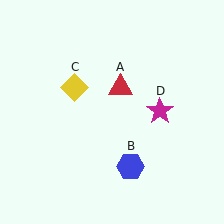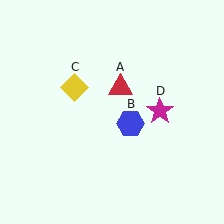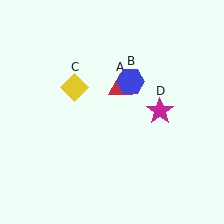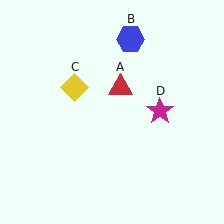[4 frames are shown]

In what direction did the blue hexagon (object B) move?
The blue hexagon (object B) moved up.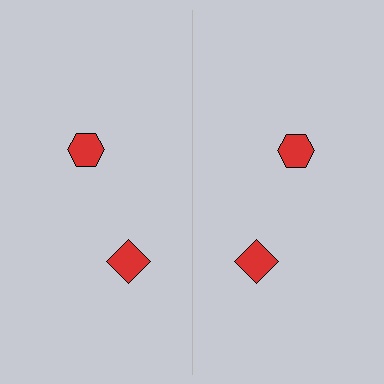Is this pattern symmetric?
Yes, this pattern has bilateral (reflection) symmetry.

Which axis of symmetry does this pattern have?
The pattern has a vertical axis of symmetry running through the center of the image.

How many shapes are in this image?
There are 4 shapes in this image.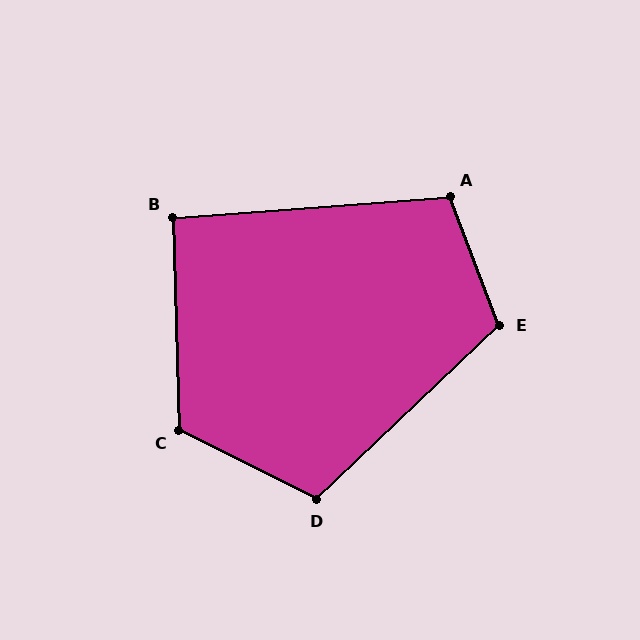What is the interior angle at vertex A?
Approximately 107 degrees (obtuse).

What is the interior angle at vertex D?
Approximately 110 degrees (obtuse).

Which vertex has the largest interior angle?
C, at approximately 118 degrees.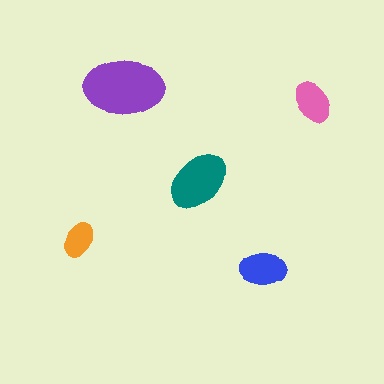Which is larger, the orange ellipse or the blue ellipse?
The blue one.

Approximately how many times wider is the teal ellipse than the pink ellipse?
About 1.5 times wider.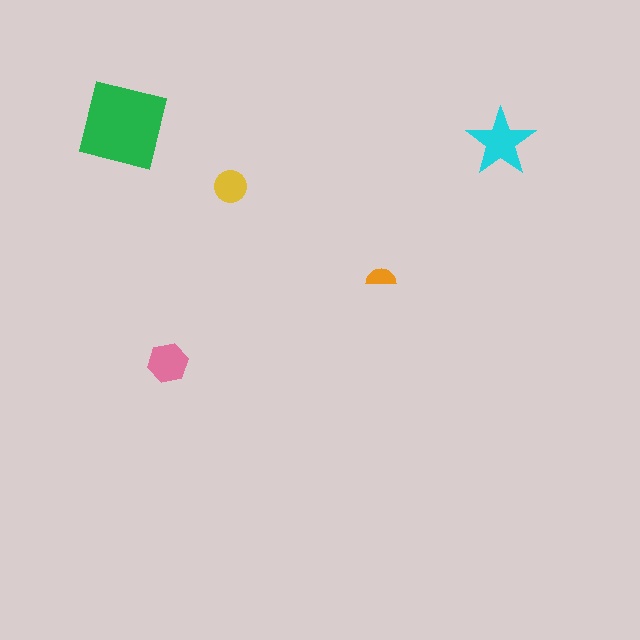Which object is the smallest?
The orange semicircle.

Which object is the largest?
The green square.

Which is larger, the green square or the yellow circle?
The green square.